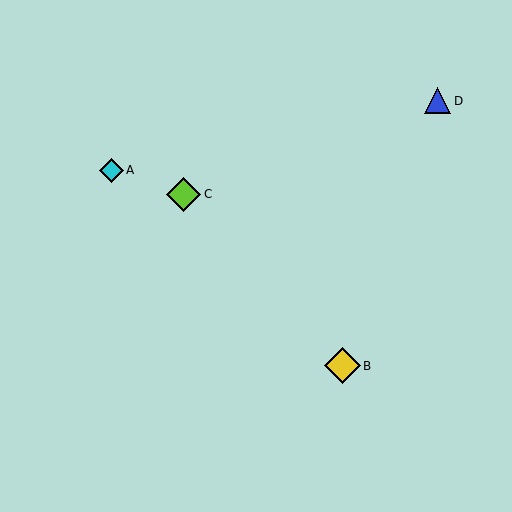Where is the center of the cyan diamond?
The center of the cyan diamond is at (111, 170).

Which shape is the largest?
The yellow diamond (labeled B) is the largest.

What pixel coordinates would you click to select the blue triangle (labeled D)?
Click at (438, 101) to select the blue triangle D.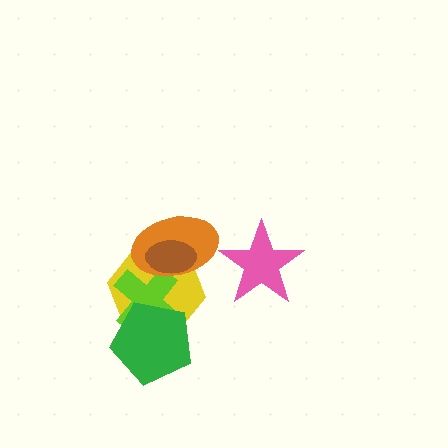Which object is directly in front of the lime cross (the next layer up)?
The orange ellipse is directly in front of the lime cross.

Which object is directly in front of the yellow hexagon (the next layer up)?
The lime cross is directly in front of the yellow hexagon.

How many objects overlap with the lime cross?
4 objects overlap with the lime cross.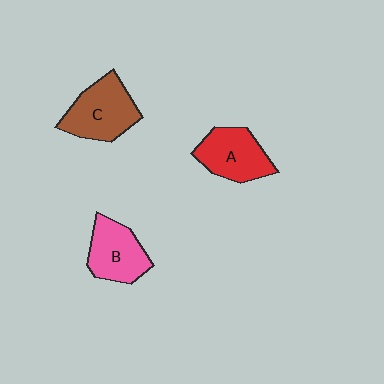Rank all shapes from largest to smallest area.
From largest to smallest: C (brown), A (red), B (pink).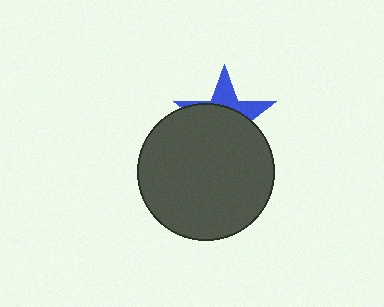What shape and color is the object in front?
The object in front is a dark gray circle.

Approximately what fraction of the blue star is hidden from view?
Roughly 66% of the blue star is hidden behind the dark gray circle.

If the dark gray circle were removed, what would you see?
You would see the complete blue star.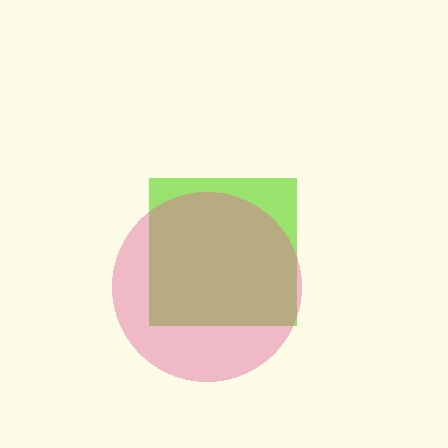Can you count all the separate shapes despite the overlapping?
Yes, there are 2 separate shapes.